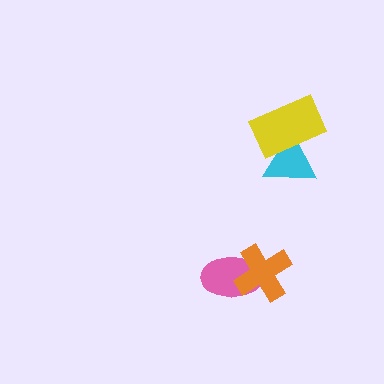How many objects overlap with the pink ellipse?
1 object overlaps with the pink ellipse.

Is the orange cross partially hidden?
No, no other shape covers it.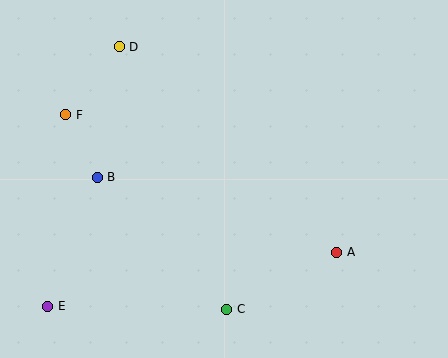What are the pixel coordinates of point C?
Point C is at (227, 309).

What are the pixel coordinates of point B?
Point B is at (97, 177).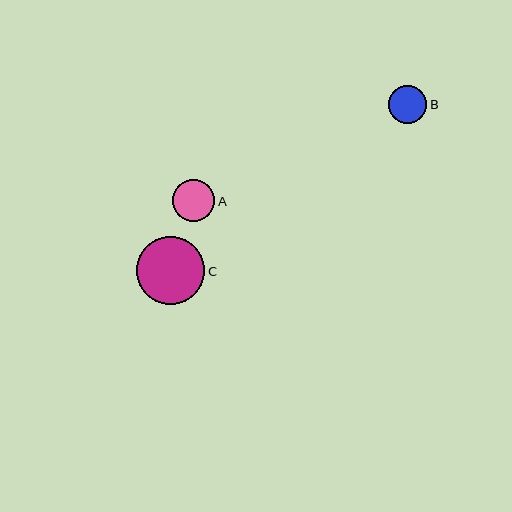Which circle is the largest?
Circle C is the largest with a size of approximately 68 pixels.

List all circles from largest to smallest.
From largest to smallest: C, A, B.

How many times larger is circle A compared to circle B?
Circle A is approximately 1.1 times the size of circle B.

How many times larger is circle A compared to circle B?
Circle A is approximately 1.1 times the size of circle B.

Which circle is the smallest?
Circle B is the smallest with a size of approximately 38 pixels.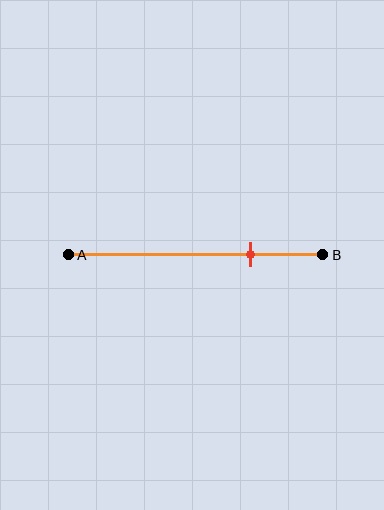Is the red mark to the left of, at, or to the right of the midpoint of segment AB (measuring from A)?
The red mark is to the right of the midpoint of segment AB.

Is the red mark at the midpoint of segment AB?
No, the mark is at about 70% from A, not at the 50% midpoint.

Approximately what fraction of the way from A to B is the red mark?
The red mark is approximately 70% of the way from A to B.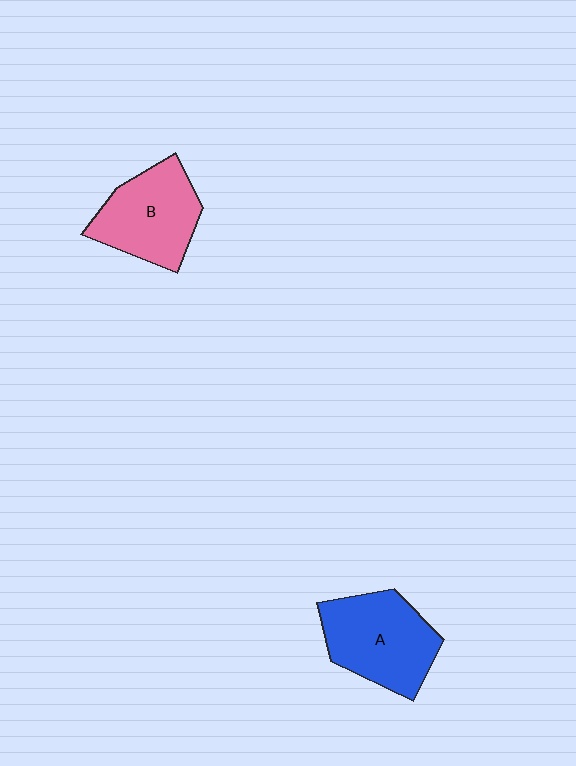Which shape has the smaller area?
Shape B (pink).